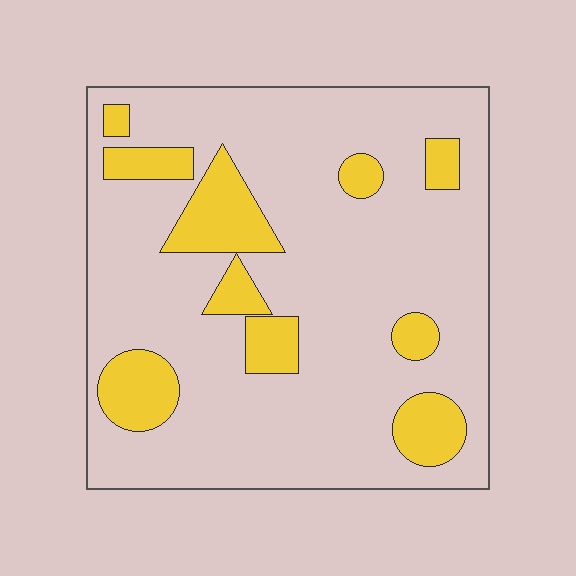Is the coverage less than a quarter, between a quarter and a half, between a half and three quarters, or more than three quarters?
Less than a quarter.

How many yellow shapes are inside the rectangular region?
10.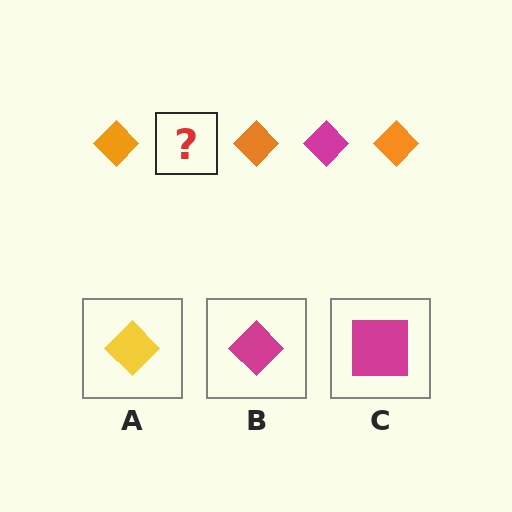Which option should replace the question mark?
Option B.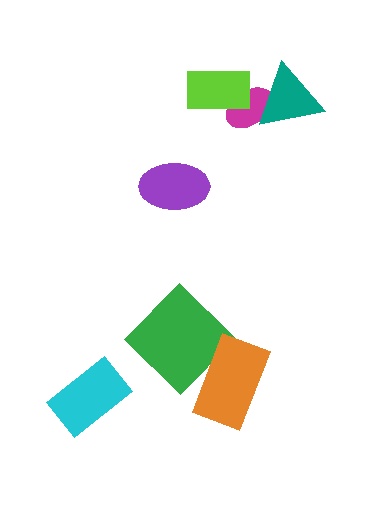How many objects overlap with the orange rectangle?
1 object overlaps with the orange rectangle.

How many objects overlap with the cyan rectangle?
0 objects overlap with the cyan rectangle.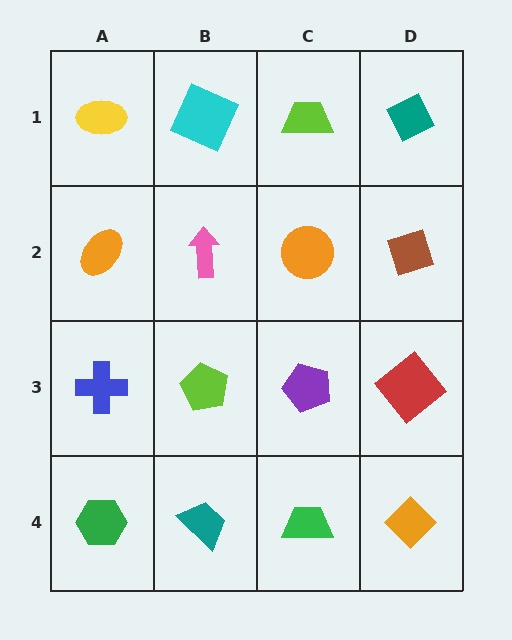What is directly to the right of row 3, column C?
A red diamond.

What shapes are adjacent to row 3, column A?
An orange ellipse (row 2, column A), a green hexagon (row 4, column A), a lime pentagon (row 3, column B).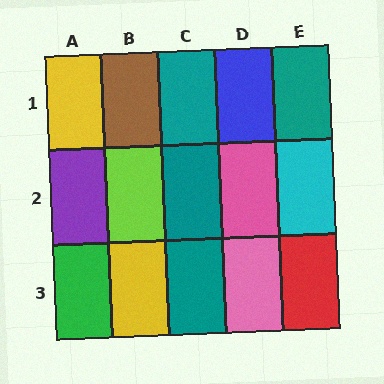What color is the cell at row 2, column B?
Lime.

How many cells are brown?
1 cell is brown.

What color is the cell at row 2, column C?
Teal.